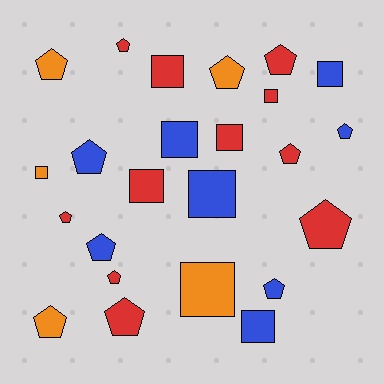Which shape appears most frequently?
Pentagon, with 14 objects.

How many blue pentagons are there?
There are 4 blue pentagons.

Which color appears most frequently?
Red, with 11 objects.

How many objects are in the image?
There are 24 objects.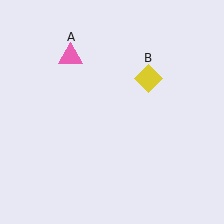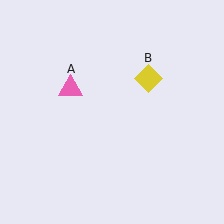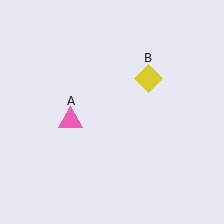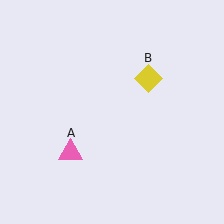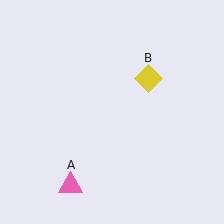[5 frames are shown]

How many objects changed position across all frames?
1 object changed position: pink triangle (object A).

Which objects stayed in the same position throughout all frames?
Yellow diamond (object B) remained stationary.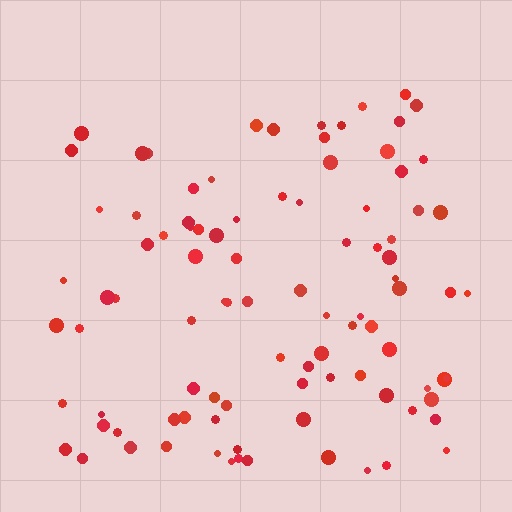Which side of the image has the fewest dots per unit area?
The top.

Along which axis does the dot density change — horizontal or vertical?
Vertical.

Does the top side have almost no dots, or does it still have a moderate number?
Still a moderate number, just noticeably fewer than the bottom.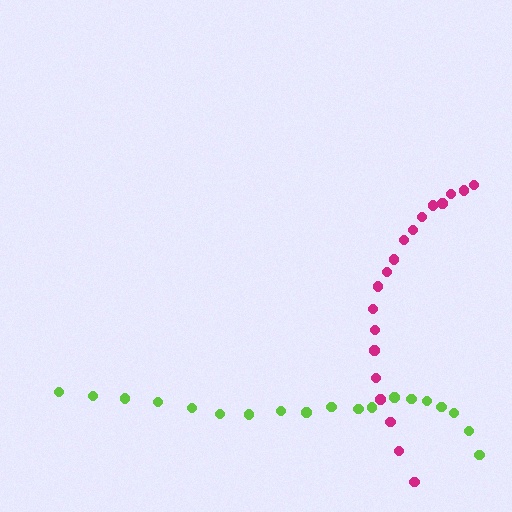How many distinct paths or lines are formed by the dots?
There are 2 distinct paths.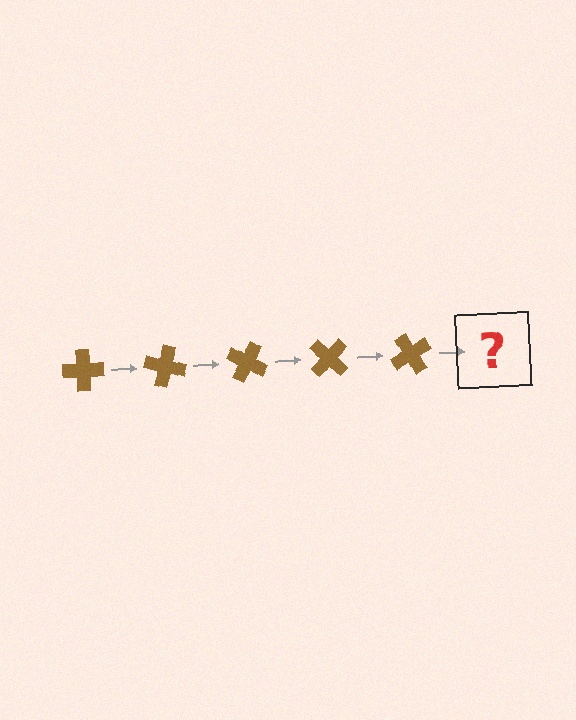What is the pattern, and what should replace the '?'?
The pattern is that the cross rotates 15 degrees each step. The '?' should be a brown cross rotated 75 degrees.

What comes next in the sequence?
The next element should be a brown cross rotated 75 degrees.